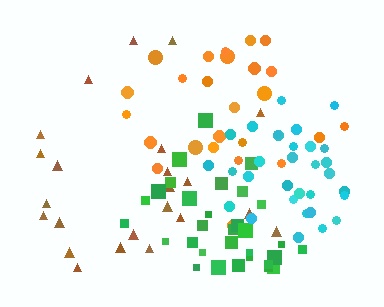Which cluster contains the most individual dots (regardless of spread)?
Green (32).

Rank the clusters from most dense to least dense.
green, cyan, orange, brown.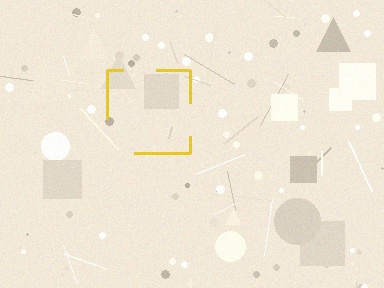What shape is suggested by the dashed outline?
The dashed outline suggests a square.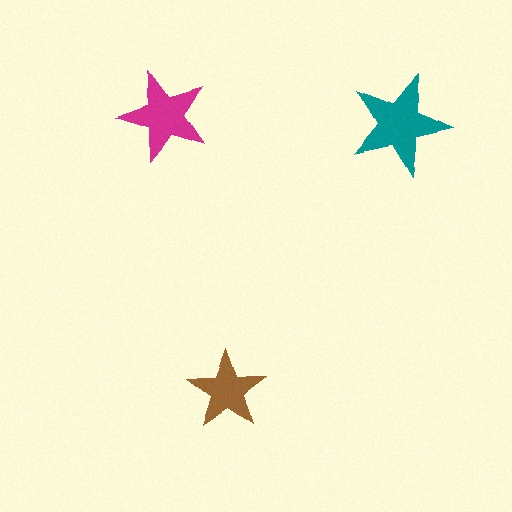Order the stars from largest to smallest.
the teal one, the magenta one, the brown one.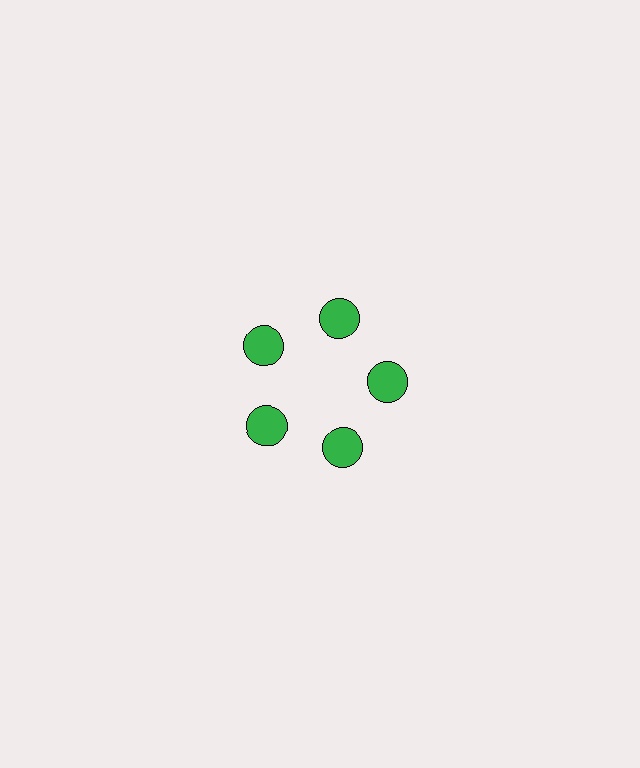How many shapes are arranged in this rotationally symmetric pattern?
There are 5 shapes, arranged in 5 groups of 1.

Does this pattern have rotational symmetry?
Yes, this pattern has 5-fold rotational symmetry. It looks the same after rotating 72 degrees around the center.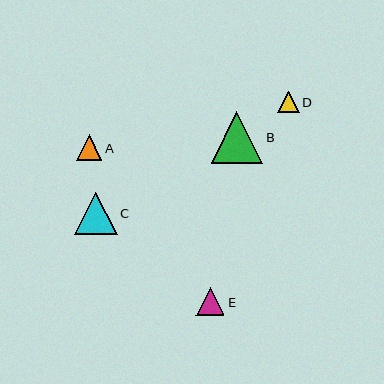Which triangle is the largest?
Triangle B is the largest with a size of approximately 52 pixels.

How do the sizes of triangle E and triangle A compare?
Triangle E and triangle A are approximately the same size.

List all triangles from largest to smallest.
From largest to smallest: B, C, E, A, D.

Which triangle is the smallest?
Triangle D is the smallest with a size of approximately 22 pixels.